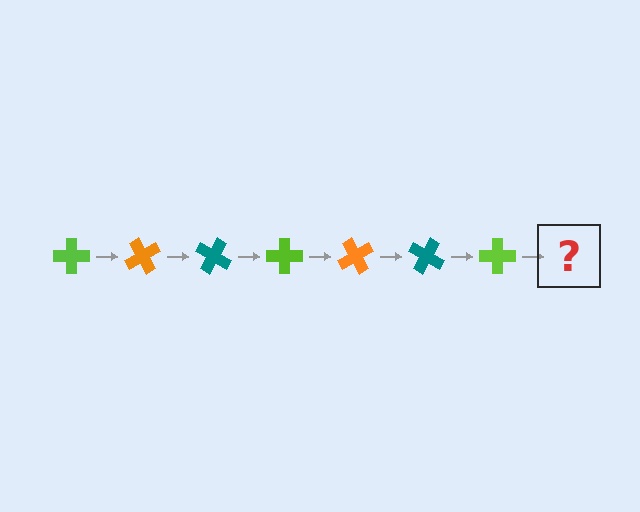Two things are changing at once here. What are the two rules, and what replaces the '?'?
The two rules are that it rotates 60 degrees each step and the color cycles through lime, orange, and teal. The '?' should be an orange cross, rotated 420 degrees from the start.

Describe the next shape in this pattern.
It should be an orange cross, rotated 420 degrees from the start.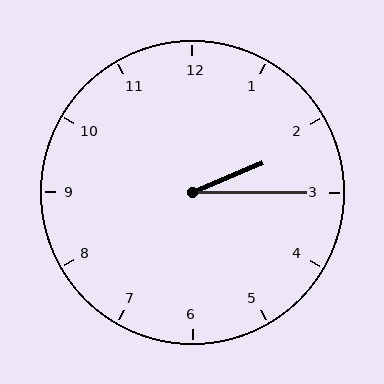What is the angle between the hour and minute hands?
Approximately 22 degrees.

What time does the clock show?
2:15.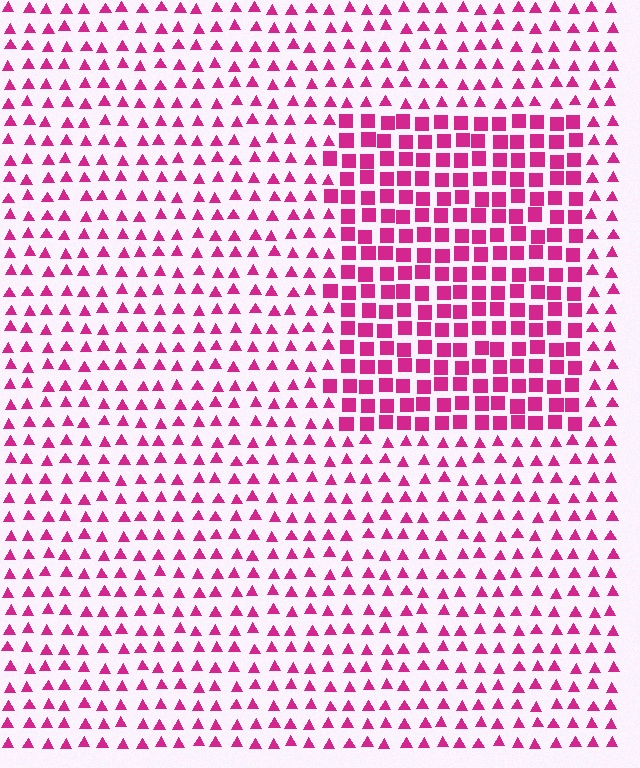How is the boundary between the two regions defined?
The boundary is defined by a change in element shape: squares inside vs. triangles outside. All elements share the same color and spacing.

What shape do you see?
I see a rectangle.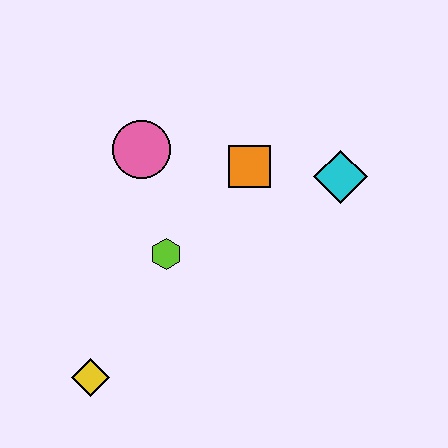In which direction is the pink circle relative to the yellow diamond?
The pink circle is above the yellow diamond.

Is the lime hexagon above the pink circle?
No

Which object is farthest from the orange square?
The yellow diamond is farthest from the orange square.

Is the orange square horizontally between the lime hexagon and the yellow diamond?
No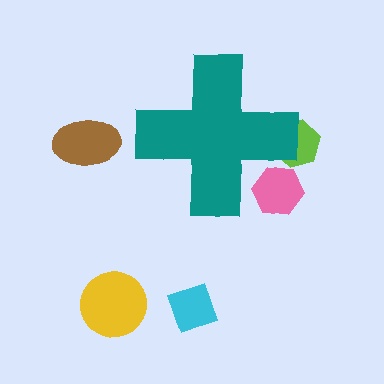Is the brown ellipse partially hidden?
No, the brown ellipse is fully visible.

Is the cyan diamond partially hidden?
No, the cyan diamond is fully visible.